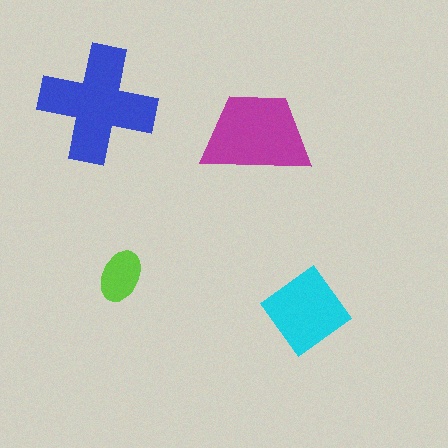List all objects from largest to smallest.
The blue cross, the magenta trapezoid, the cyan diamond, the lime ellipse.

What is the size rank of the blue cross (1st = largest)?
1st.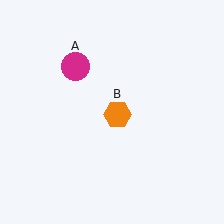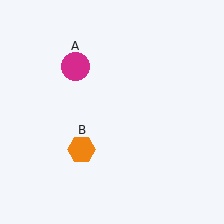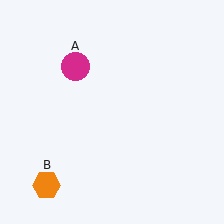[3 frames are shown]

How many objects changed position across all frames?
1 object changed position: orange hexagon (object B).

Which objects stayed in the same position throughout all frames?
Magenta circle (object A) remained stationary.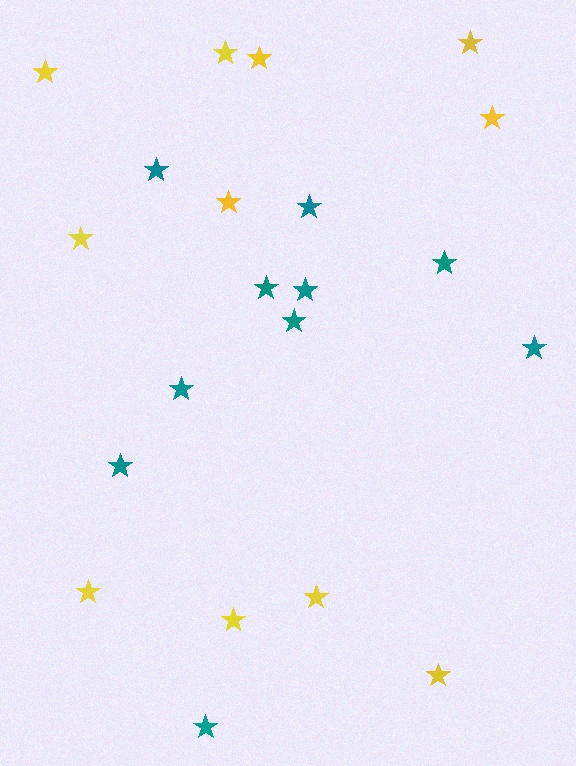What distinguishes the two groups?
There are 2 groups: one group of teal stars (10) and one group of yellow stars (11).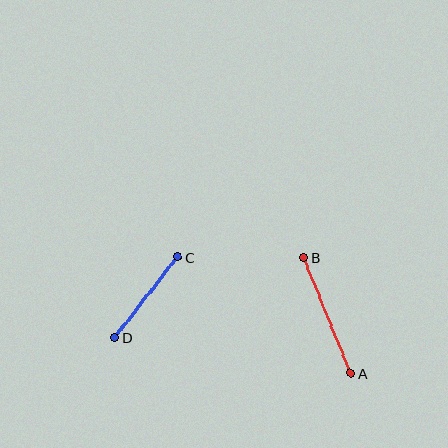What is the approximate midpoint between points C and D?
The midpoint is at approximately (146, 297) pixels.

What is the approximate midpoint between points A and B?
The midpoint is at approximately (327, 315) pixels.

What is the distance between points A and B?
The distance is approximately 125 pixels.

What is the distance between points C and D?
The distance is approximately 102 pixels.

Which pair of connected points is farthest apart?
Points A and B are farthest apart.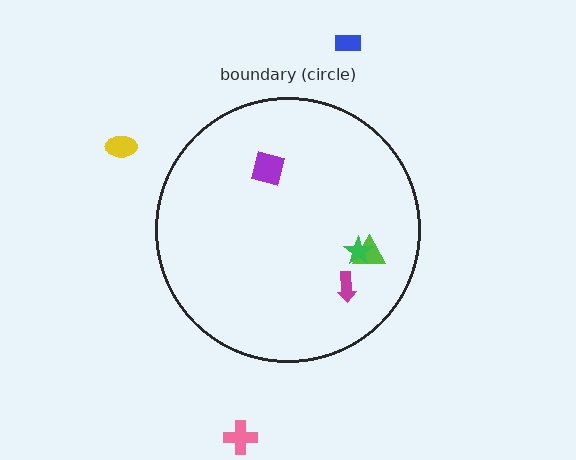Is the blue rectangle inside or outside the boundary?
Outside.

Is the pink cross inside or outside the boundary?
Outside.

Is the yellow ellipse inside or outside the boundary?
Outside.